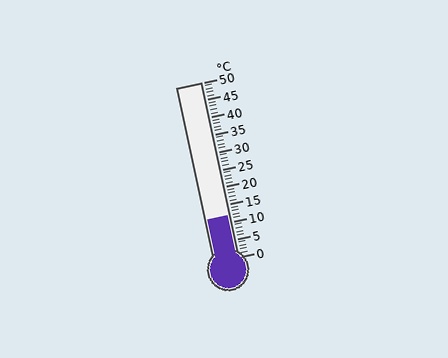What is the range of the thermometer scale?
The thermometer scale ranges from 0°C to 50°C.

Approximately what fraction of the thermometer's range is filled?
The thermometer is filled to approximately 25% of its range.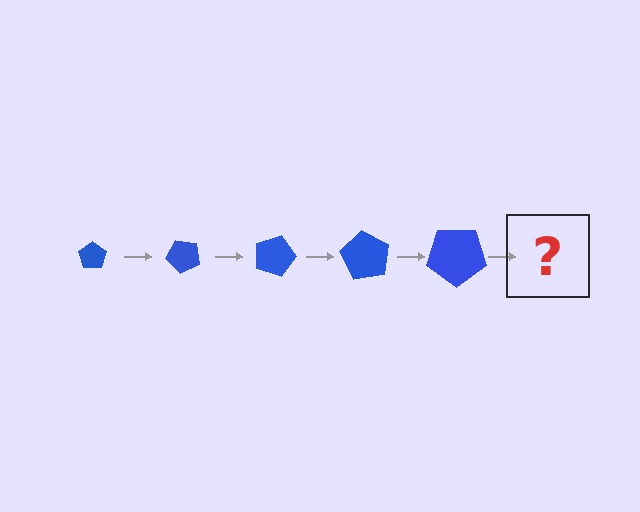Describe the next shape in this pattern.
It should be a pentagon, larger than the previous one and rotated 225 degrees from the start.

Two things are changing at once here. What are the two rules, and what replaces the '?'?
The two rules are that the pentagon grows larger each step and it rotates 45 degrees each step. The '?' should be a pentagon, larger than the previous one and rotated 225 degrees from the start.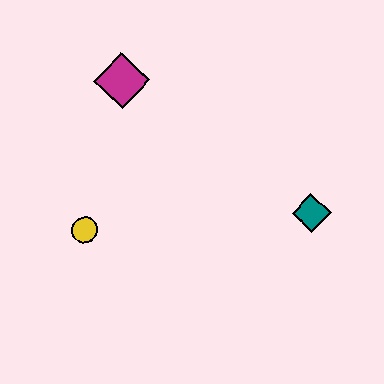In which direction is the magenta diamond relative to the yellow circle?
The magenta diamond is above the yellow circle.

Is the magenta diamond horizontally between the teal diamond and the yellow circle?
Yes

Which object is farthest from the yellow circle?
The teal diamond is farthest from the yellow circle.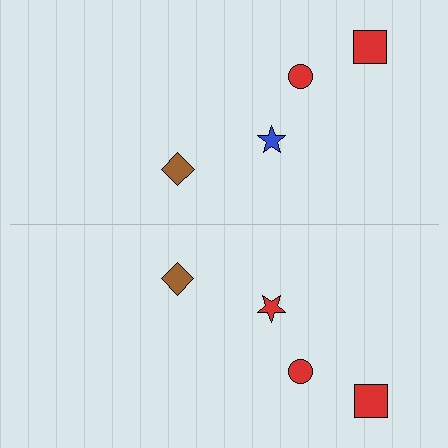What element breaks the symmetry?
The red star on the bottom side breaks the symmetry — its mirror counterpart is blue.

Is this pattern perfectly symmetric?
No, the pattern is not perfectly symmetric. The red star on the bottom side breaks the symmetry — its mirror counterpart is blue.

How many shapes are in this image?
There are 8 shapes in this image.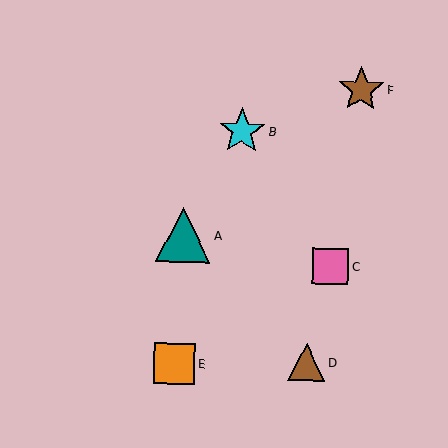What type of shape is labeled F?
Shape F is a brown star.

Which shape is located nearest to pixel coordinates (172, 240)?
The teal triangle (labeled A) at (183, 235) is nearest to that location.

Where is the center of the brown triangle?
The center of the brown triangle is at (306, 362).